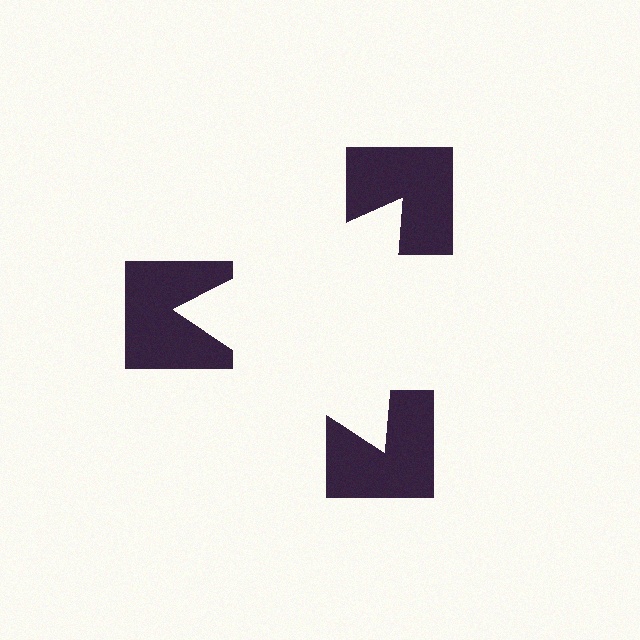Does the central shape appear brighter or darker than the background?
It typically appears slightly brighter than the background, even though no actual brightness change is drawn.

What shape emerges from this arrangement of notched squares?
An illusory triangle — its edges are inferred from the aligned wedge cuts in the notched squares, not physically drawn.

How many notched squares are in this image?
There are 3 — one at each vertex of the illusory triangle.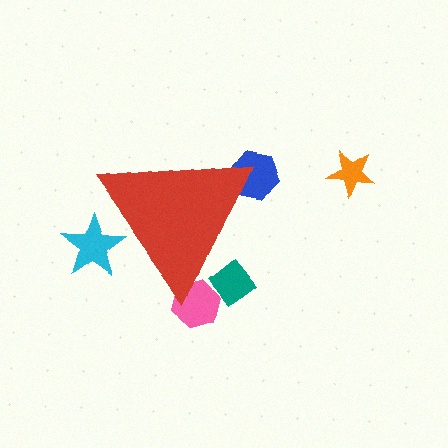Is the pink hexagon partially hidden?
Yes, the pink hexagon is partially hidden behind the red triangle.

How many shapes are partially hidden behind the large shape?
4 shapes are partially hidden.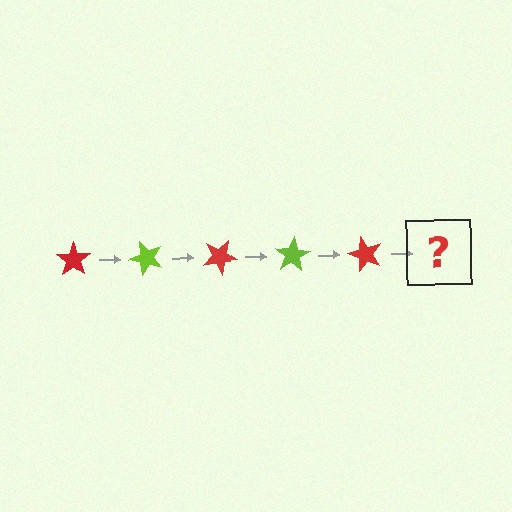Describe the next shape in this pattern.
It should be a lime star, rotated 250 degrees from the start.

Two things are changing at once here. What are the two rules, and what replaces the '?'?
The two rules are that it rotates 50 degrees each step and the color cycles through red and lime. The '?' should be a lime star, rotated 250 degrees from the start.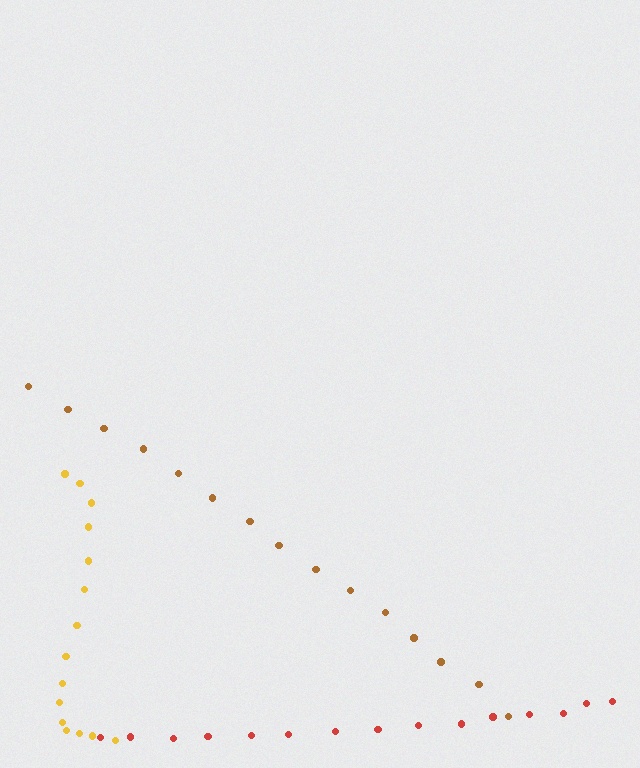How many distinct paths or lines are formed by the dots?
There are 3 distinct paths.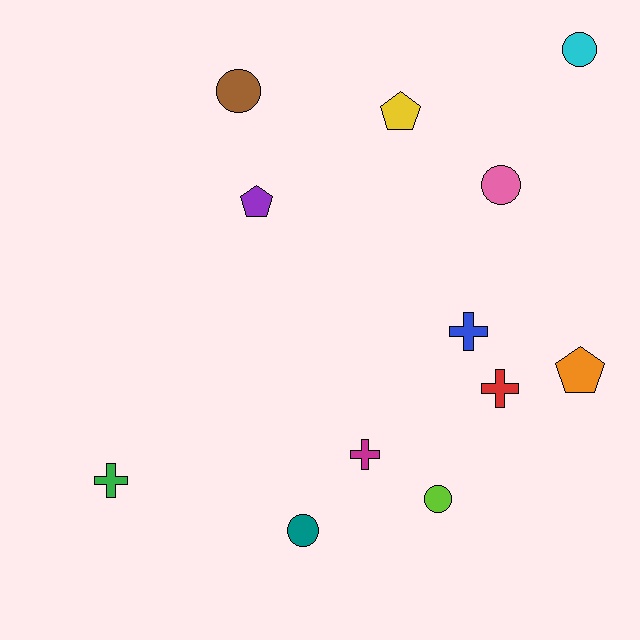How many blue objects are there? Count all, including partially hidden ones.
There is 1 blue object.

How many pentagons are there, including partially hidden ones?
There are 3 pentagons.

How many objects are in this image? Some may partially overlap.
There are 12 objects.